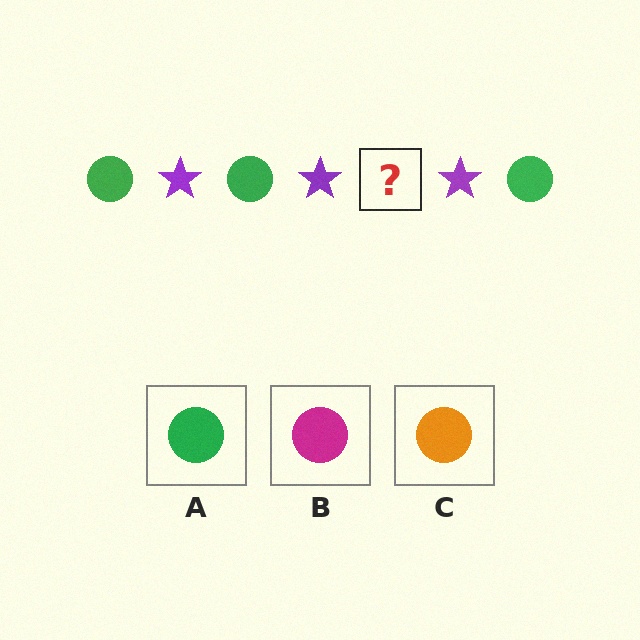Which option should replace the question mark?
Option A.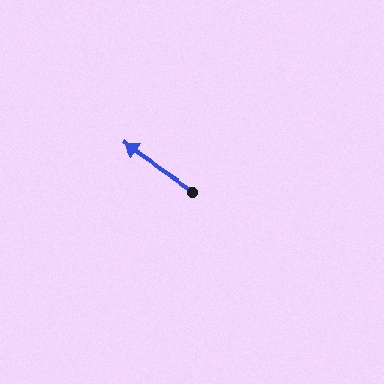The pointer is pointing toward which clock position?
Roughly 10 o'clock.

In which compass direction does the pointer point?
Northwest.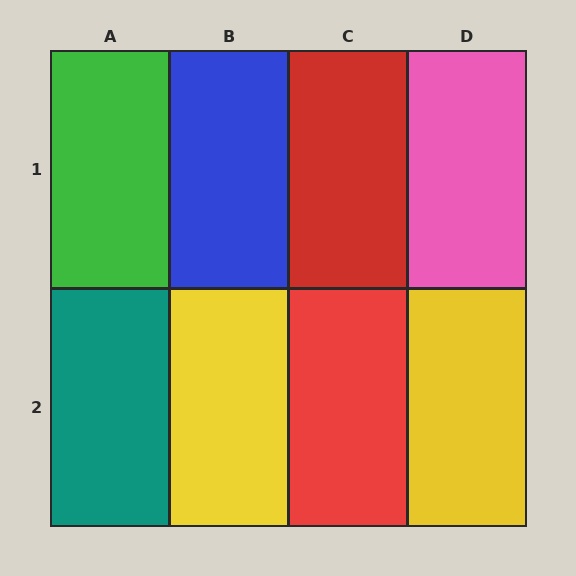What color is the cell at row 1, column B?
Blue.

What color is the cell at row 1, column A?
Green.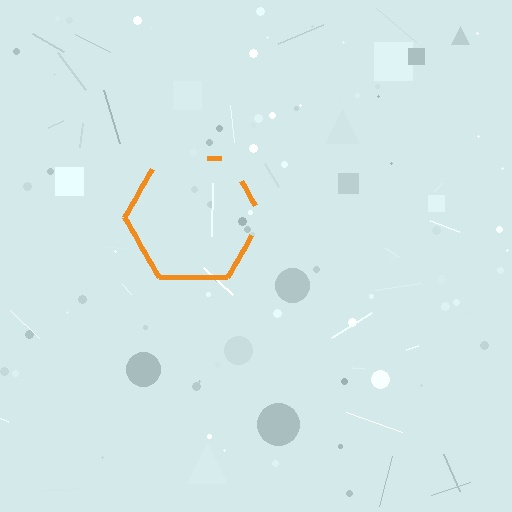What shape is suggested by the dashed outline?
The dashed outline suggests a hexagon.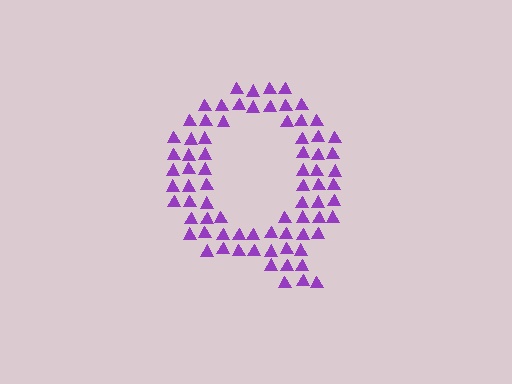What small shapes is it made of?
It is made of small triangles.